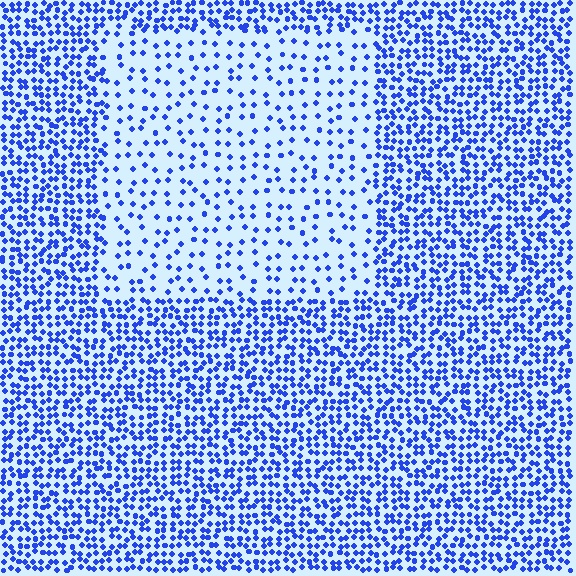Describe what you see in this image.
The image contains small blue elements arranged at two different densities. A rectangle-shaped region is visible where the elements are less densely packed than the surrounding area.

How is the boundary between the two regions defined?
The boundary is defined by a change in element density (approximately 2.7x ratio). All elements are the same color, size, and shape.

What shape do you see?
I see a rectangle.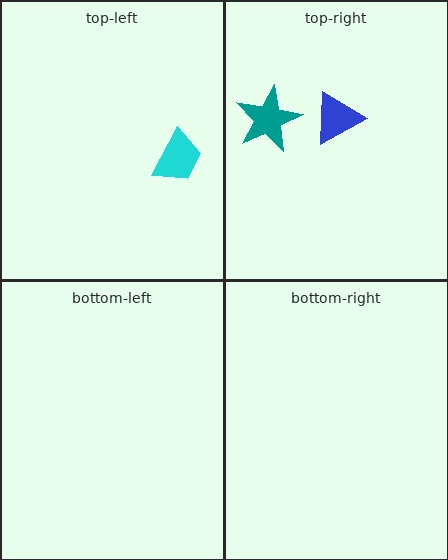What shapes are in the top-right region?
The blue triangle, the teal star.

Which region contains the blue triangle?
The top-right region.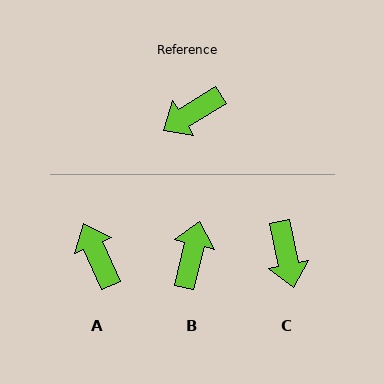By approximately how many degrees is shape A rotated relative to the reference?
Approximately 98 degrees clockwise.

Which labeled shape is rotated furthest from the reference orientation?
B, about 135 degrees away.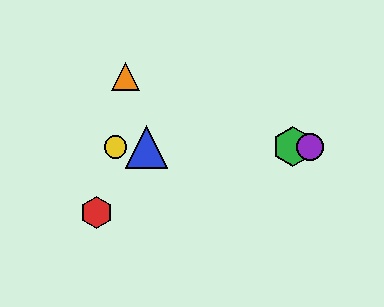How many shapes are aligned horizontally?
4 shapes (the blue triangle, the green hexagon, the yellow circle, the purple circle) are aligned horizontally.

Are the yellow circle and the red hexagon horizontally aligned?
No, the yellow circle is at y≈147 and the red hexagon is at y≈213.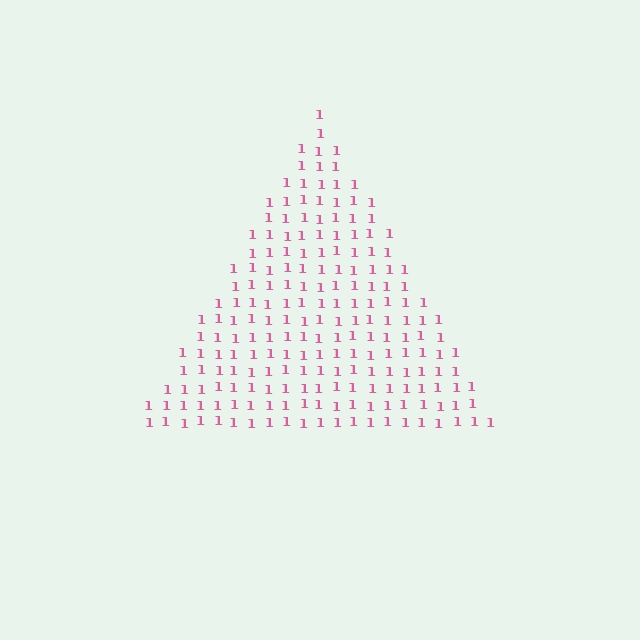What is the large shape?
The large shape is a triangle.